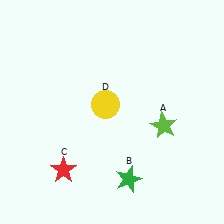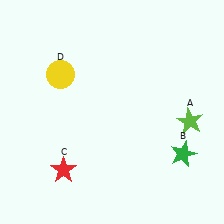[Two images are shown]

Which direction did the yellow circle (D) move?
The yellow circle (D) moved left.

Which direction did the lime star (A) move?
The lime star (A) moved right.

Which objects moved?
The objects that moved are: the lime star (A), the green star (B), the yellow circle (D).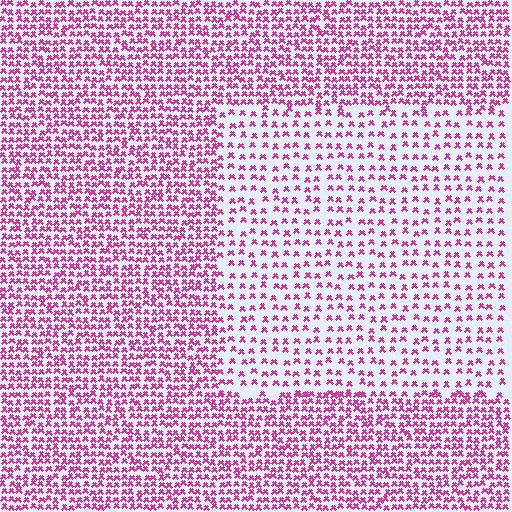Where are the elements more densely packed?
The elements are more densely packed outside the rectangle boundary.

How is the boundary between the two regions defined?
The boundary is defined by a change in element density (approximately 2.1x ratio). All elements are the same color, size, and shape.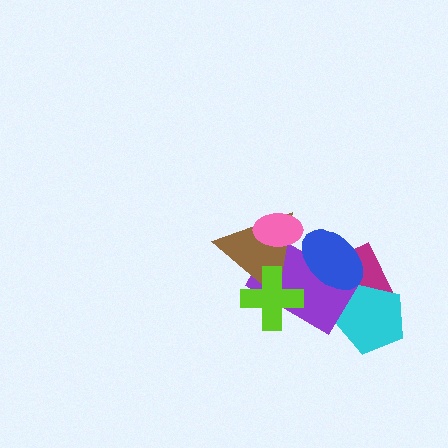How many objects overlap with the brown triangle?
4 objects overlap with the brown triangle.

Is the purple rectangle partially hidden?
Yes, it is partially covered by another shape.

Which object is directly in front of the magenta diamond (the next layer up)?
The cyan pentagon is directly in front of the magenta diamond.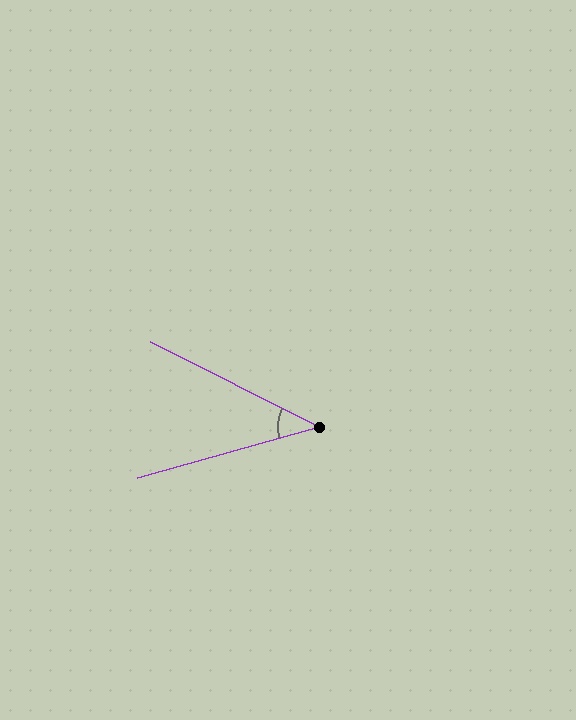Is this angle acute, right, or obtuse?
It is acute.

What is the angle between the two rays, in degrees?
Approximately 42 degrees.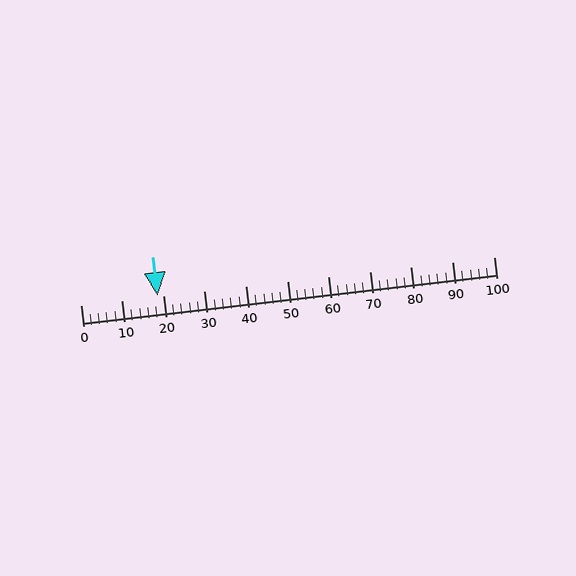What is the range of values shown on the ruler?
The ruler shows values from 0 to 100.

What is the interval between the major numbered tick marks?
The major tick marks are spaced 10 units apart.